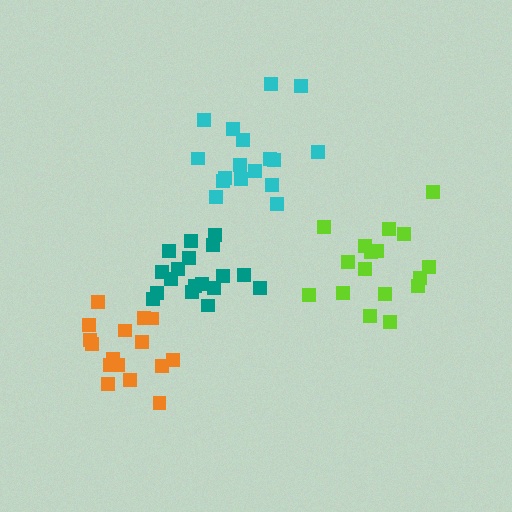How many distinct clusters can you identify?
There are 4 distinct clusters.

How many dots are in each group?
Group 1: 18 dots, Group 2: 17 dots, Group 3: 17 dots, Group 4: 16 dots (68 total).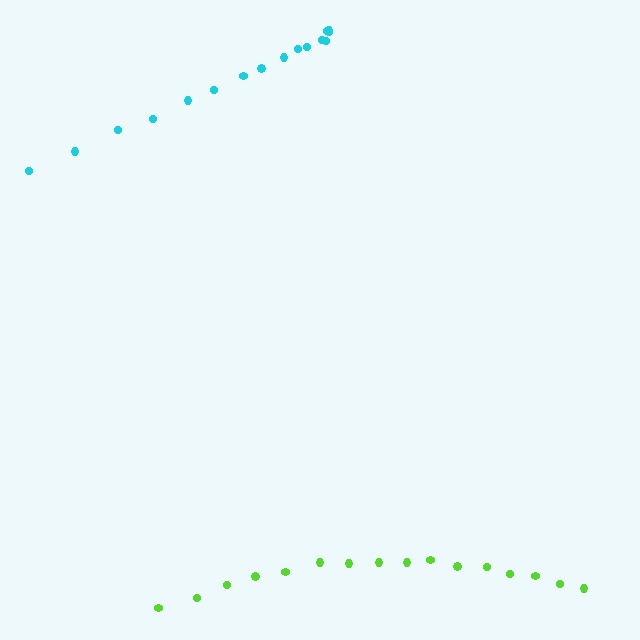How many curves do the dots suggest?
There are 2 distinct paths.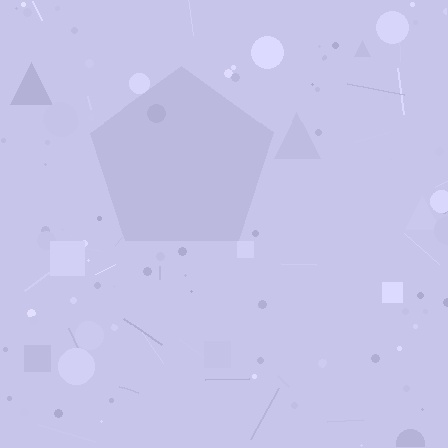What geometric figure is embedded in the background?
A pentagon is embedded in the background.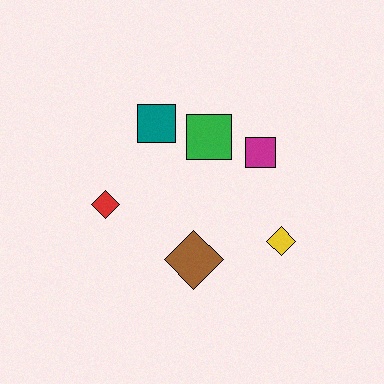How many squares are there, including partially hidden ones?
There are 3 squares.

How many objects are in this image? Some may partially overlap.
There are 6 objects.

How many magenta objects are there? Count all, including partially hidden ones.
There is 1 magenta object.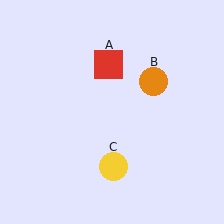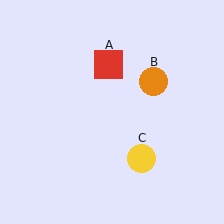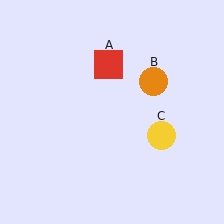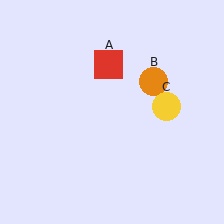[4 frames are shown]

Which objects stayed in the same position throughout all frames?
Red square (object A) and orange circle (object B) remained stationary.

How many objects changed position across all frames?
1 object changed position: yellow circle (object C).